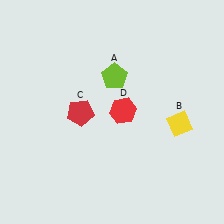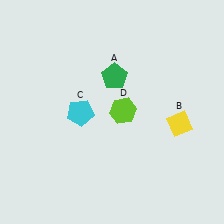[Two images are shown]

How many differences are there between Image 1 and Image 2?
There are 3 differences between the two images.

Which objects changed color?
A changed from lime to green. C changed from red to cyan. D changed from red to lime.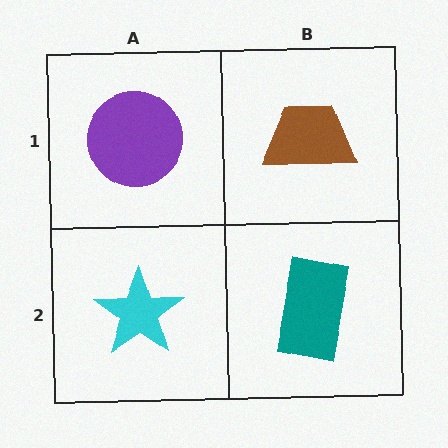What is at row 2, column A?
A cyan star.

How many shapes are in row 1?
2 shapes.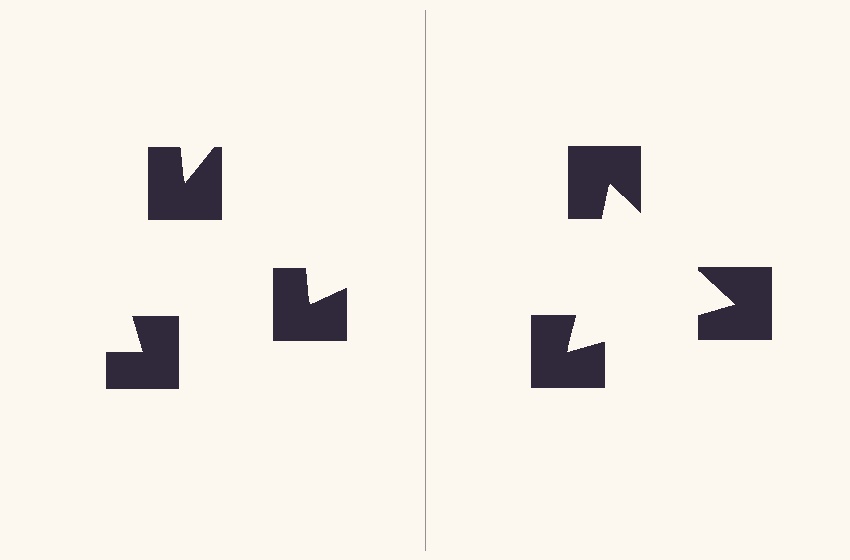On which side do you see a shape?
An illusory triangle appears on the right side. On the left side the wedge cuts are rotated, so no coherent shape forms.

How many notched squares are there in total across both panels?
6 — 3 on each side.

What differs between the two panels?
The notched squares are positioned identically on both sides; only the wedge orientations differ. On the right they align to a triangle; on the left they are misaligned.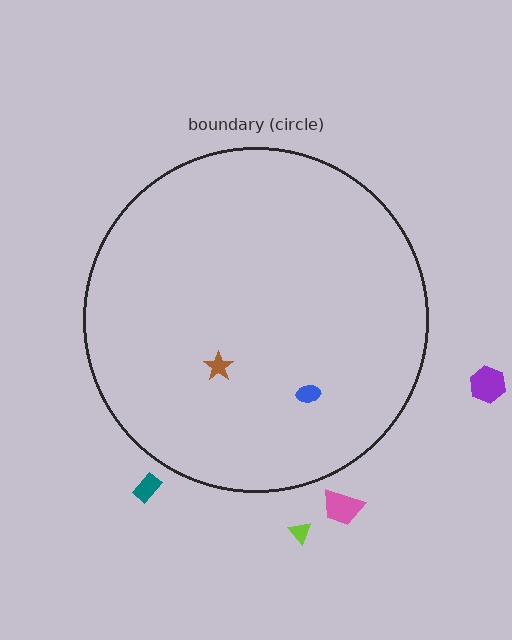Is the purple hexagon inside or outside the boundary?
Outside.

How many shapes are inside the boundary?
2 inside, 4 outside.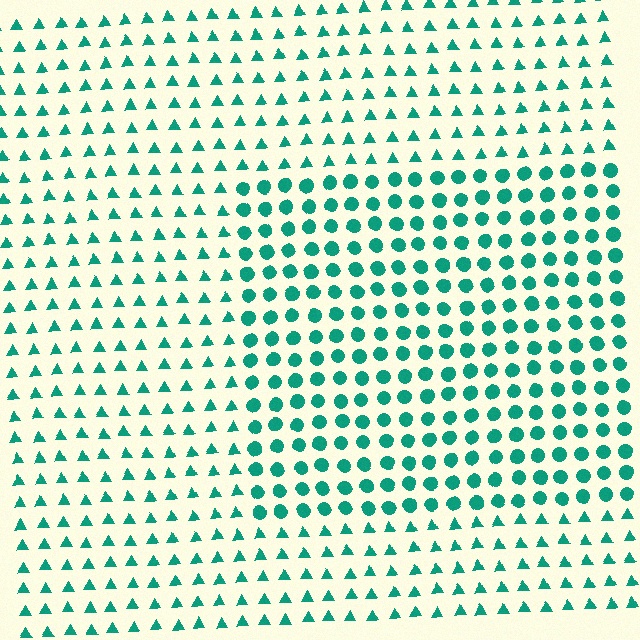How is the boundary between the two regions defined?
The boundary is defined by a change in element shape: circles inside vs. triangles outside. All elements share the same color and spacing.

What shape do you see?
I see a rectangle.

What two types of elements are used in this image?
The image uses circles inside the rectangle region and triangles outside it.